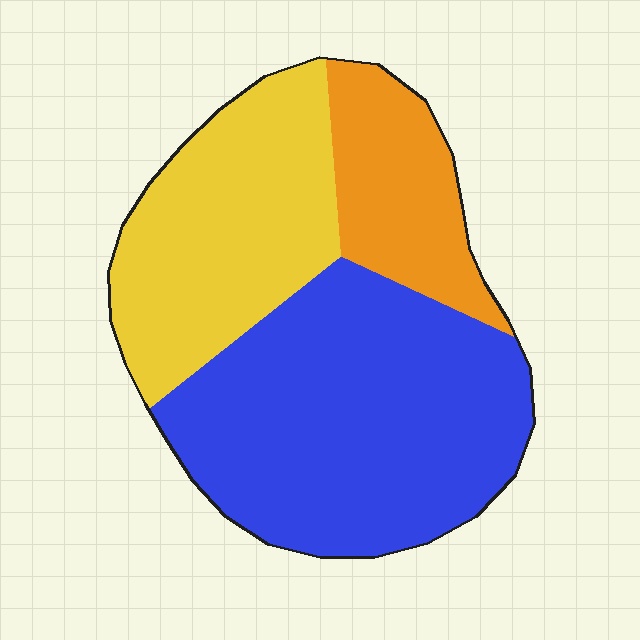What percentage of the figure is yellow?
Yellow takes up about one third (1/3) of the figure.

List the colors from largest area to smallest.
From largest to smallest: blue, yellow, orange.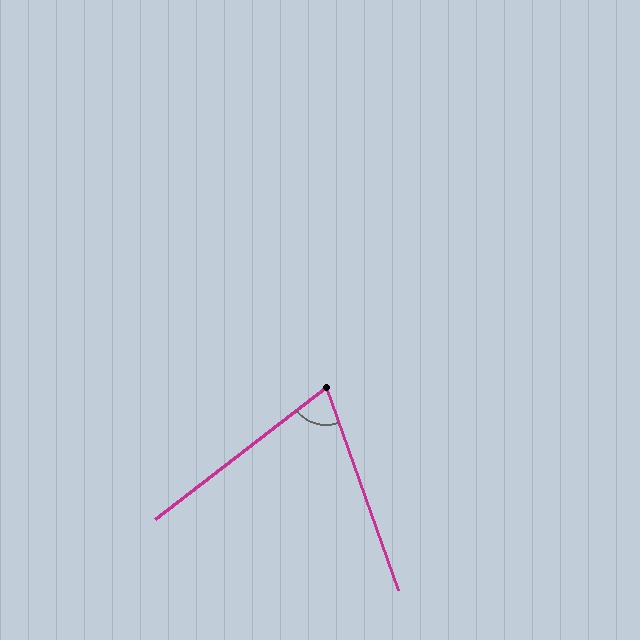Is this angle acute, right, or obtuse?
It is acute.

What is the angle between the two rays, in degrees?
Approximately 72 degrees.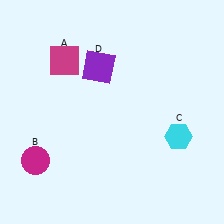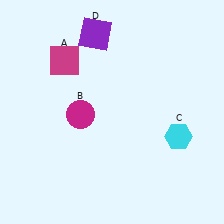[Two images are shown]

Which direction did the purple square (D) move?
The purple square (D) moved up.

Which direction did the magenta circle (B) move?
The magenta circle (B) moved up.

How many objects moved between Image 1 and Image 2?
2 objects moved between the two images.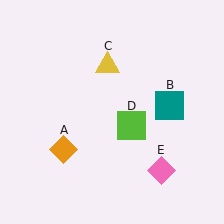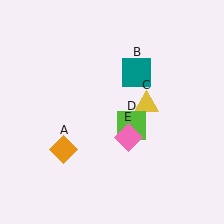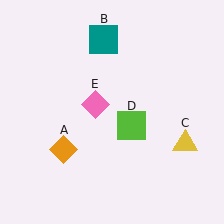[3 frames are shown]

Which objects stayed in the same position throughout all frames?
Orange diamond (object A) and lime square (object D) remained stationary.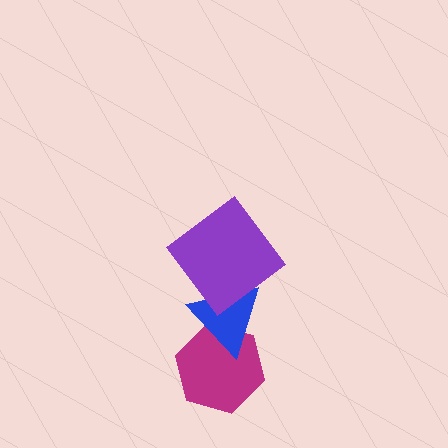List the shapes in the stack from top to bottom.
From top to bottom: the purple diamond, the blue triangle, the magenta hexagon.